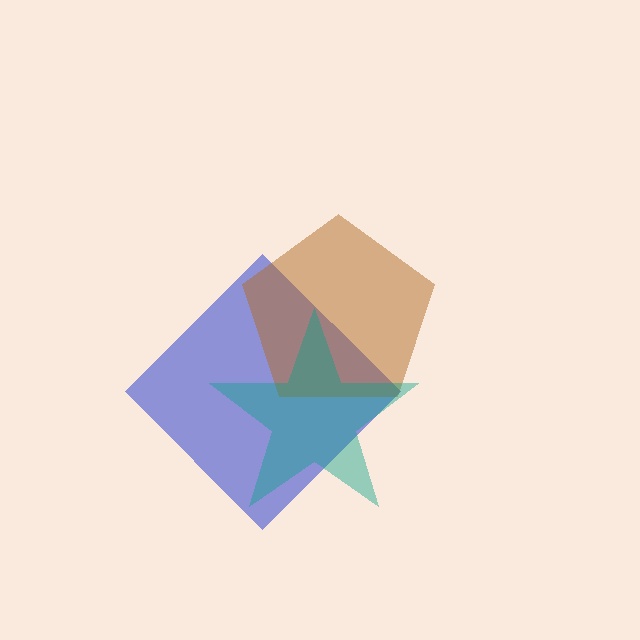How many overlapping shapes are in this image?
There are 3 overlapping shapes in the image.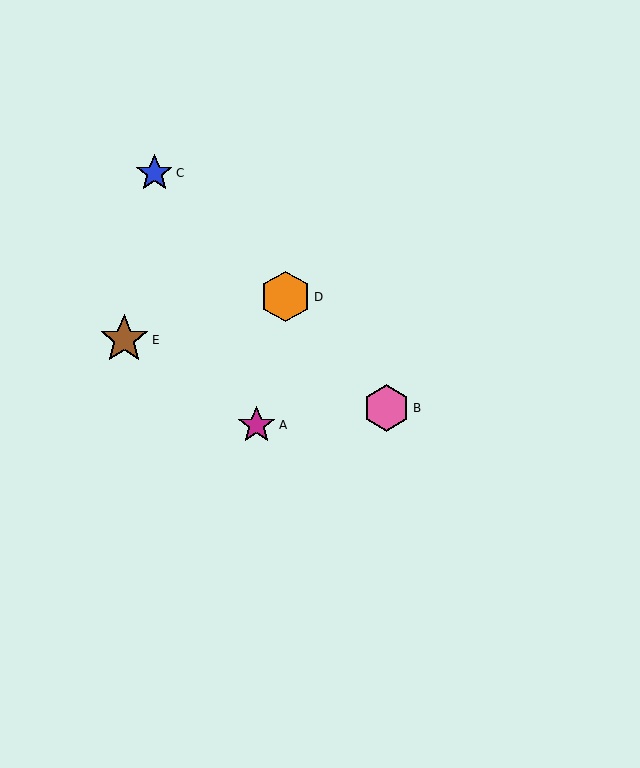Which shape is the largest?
The orange hexagon (labeled D) is the largest.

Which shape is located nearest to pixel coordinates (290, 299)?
The orange hexagon (labeled D) at (285, 297) is nearest to that location.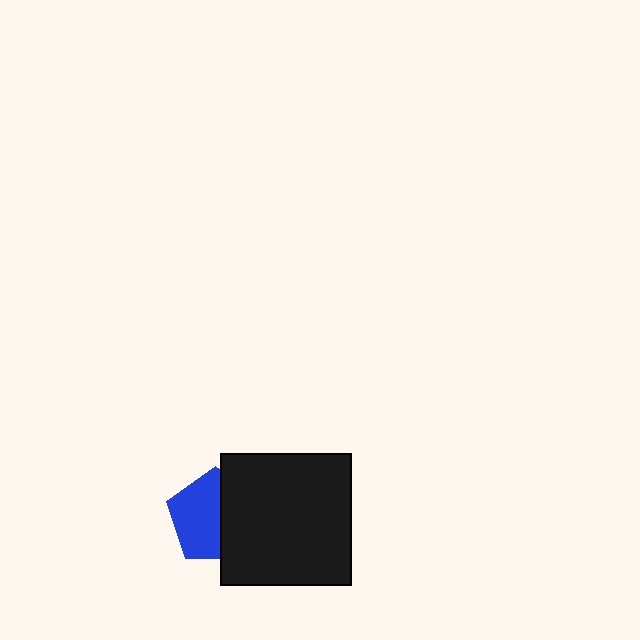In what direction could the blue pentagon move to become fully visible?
The blue pentagon could move left. That would shift it out from behind the black square entirely.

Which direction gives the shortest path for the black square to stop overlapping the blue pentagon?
Moving right gives the shortest separation.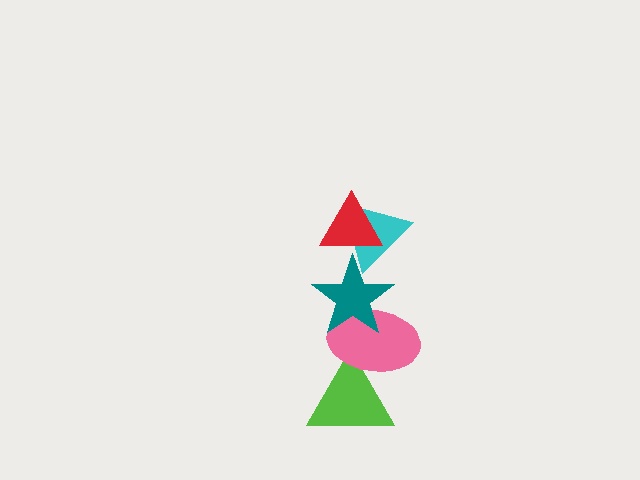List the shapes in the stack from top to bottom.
From top to bottom: the red triangle, the cyan triangle, the teal star, the pink ellipse, the lime triangle.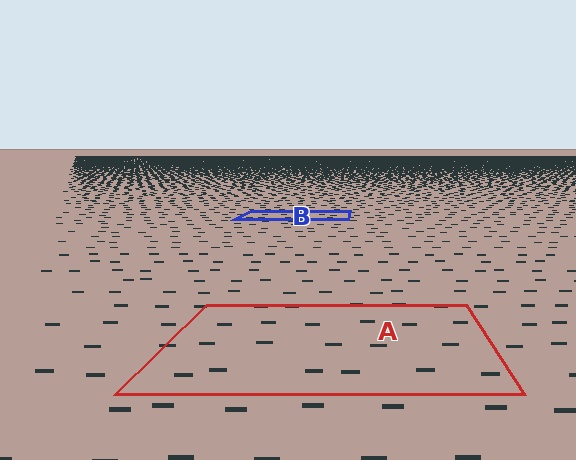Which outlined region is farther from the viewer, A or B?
Region B is farther from the viewer — the texture elements inside it appear smaller and more densely packed.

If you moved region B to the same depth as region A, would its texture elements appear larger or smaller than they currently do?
They would appear larger. At a closer depth, the same texture elements are projected at a bigger on-screen size.